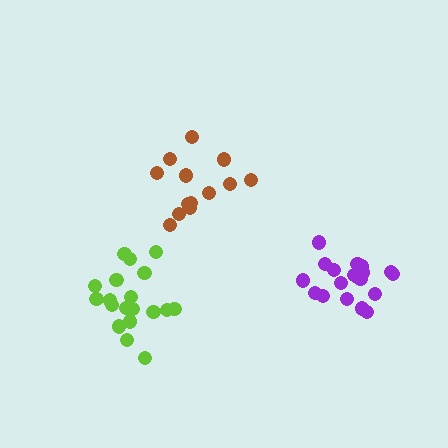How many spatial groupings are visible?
There are 3 spatial groupings.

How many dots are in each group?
Group 1: 14 dots, Group 2: 19 dots, Group 3: 19 dots (52 total).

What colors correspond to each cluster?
The clusters are colored: brown, purple, lime.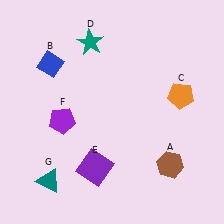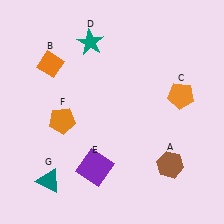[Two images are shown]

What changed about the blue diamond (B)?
In Image 1, B is blue. In Image 2, it changed to orange.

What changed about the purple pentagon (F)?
In Image 1, F is purple. In Image 2, it changed to orange.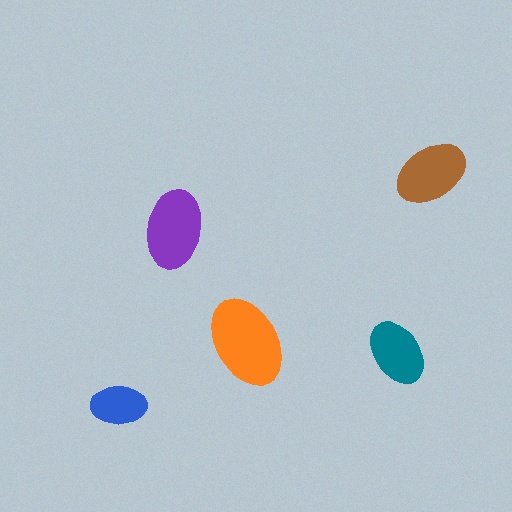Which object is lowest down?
The blue ellipse is bottommost.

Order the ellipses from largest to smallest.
the orange one, the purple one, the brown one, the teal one, the blue one.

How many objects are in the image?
There are 5 objects in the image.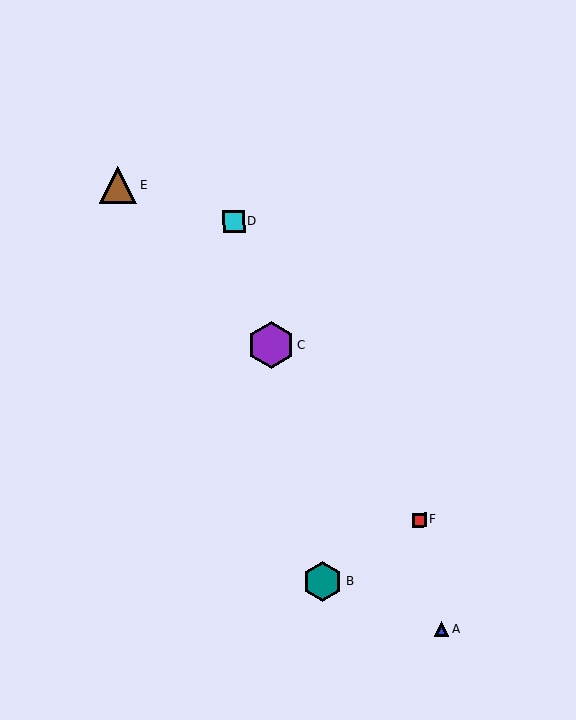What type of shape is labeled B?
Shape B is a teal hexagon.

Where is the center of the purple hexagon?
The center of the purple hexagon is at (271, 345).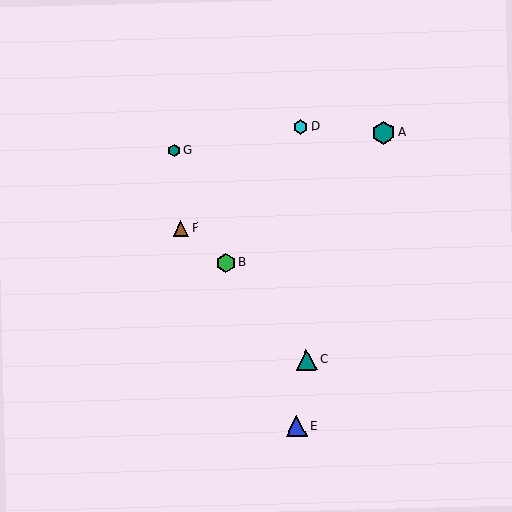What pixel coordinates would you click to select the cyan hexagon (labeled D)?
Click at (300, 127) to select the cyan hexagon D.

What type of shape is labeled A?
Shape A is a teal hexagon.